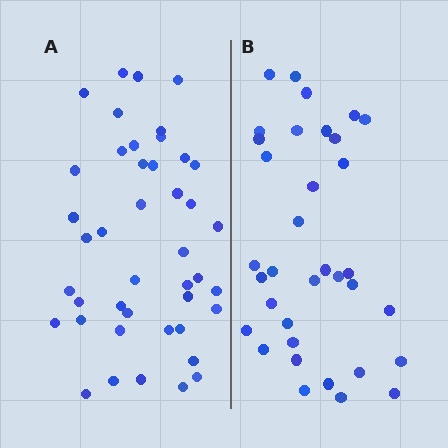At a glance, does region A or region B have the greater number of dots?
Region A (the left region) has more dots.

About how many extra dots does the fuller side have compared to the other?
Region A has roughly 8 or so more dots than region B.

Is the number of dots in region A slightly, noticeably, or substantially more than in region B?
Region A has only slightly more — the two regions are fairly close. The ratio is roughly 1.2 to 1.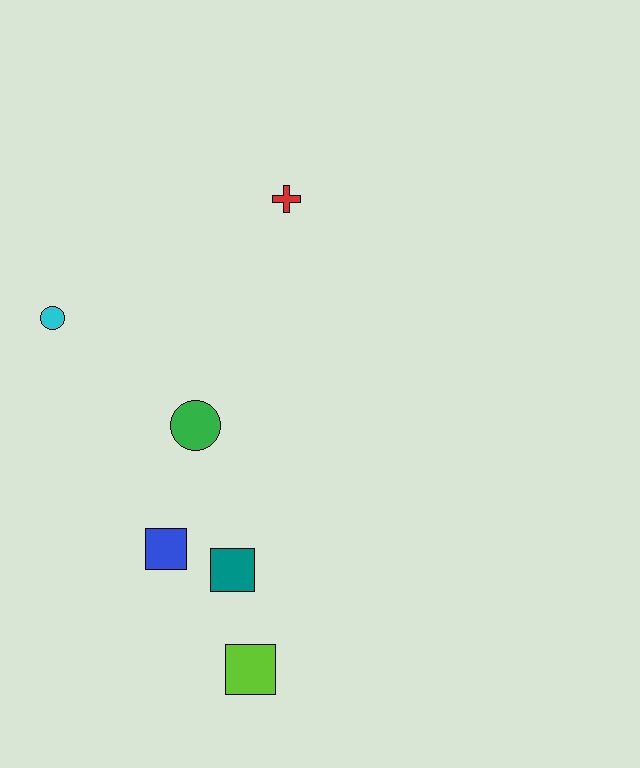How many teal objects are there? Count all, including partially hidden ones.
There is 1 teal object.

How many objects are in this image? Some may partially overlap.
There are 6 objects.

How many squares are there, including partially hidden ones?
There are 3 squares.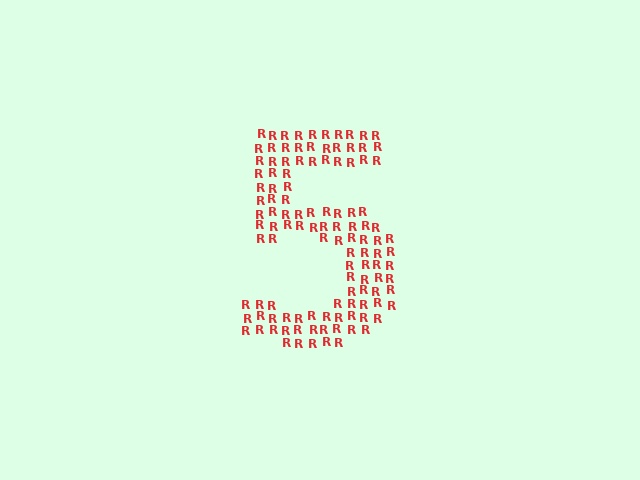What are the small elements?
The small elements are letter R's.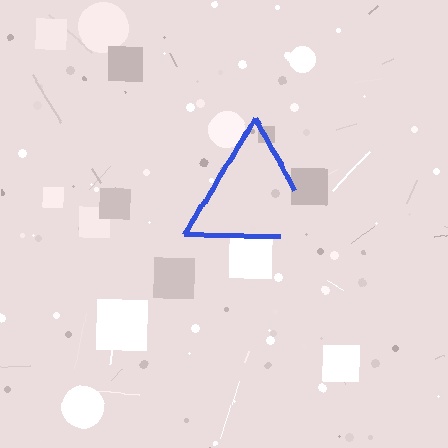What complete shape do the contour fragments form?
The contour fragments form a triangle.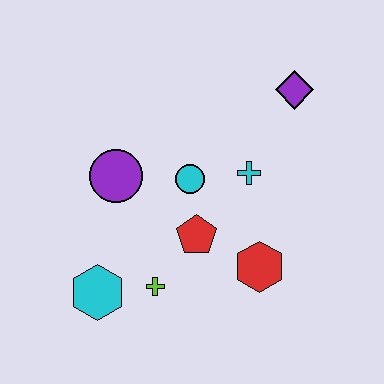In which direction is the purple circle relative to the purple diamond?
The purple circle is to the left of the purple diamond.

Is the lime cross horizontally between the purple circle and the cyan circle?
Yes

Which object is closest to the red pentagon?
The cyan circle is closest to the red pentagon.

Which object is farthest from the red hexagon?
The purple diamond is farthest from the red hexagon.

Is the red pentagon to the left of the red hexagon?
Yes